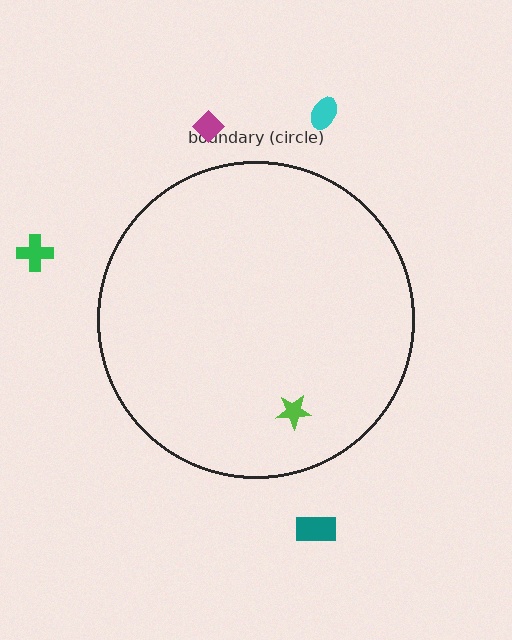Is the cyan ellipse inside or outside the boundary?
Outside.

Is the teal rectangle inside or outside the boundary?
Outside.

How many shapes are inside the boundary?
1 inside, 4 outside.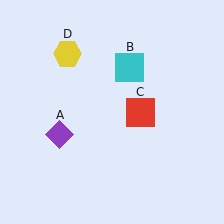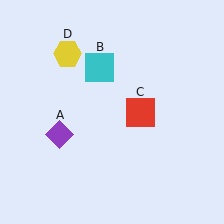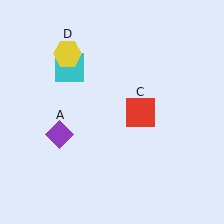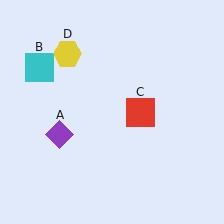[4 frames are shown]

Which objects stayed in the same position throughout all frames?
Purple diamond (object A) and red square (object C) and yellow hexagon (object D) remained stationary.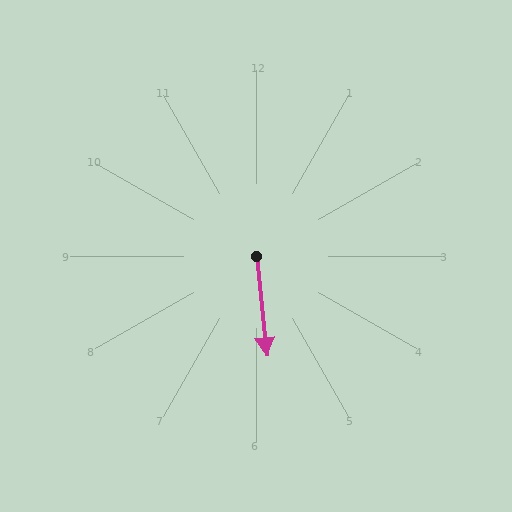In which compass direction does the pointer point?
South.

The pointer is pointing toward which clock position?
Roughly 6 o'clock.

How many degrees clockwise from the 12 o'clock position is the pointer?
Approximately 174 degrees.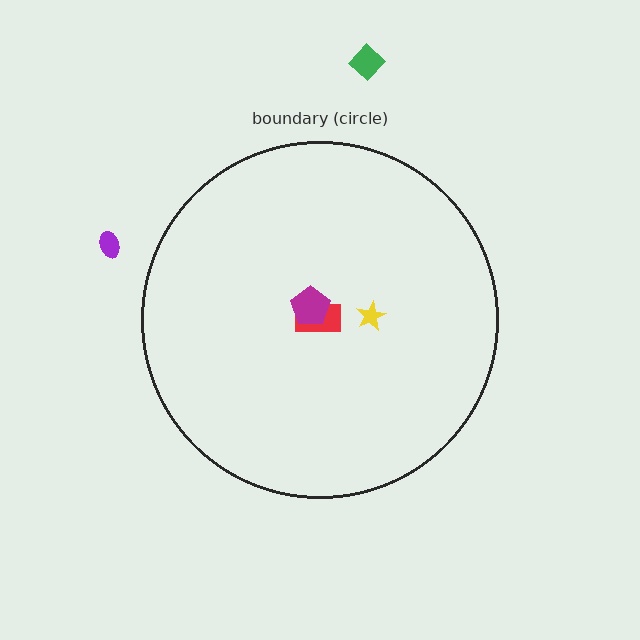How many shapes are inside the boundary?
3 inside, 2 outside.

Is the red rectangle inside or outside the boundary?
Inside.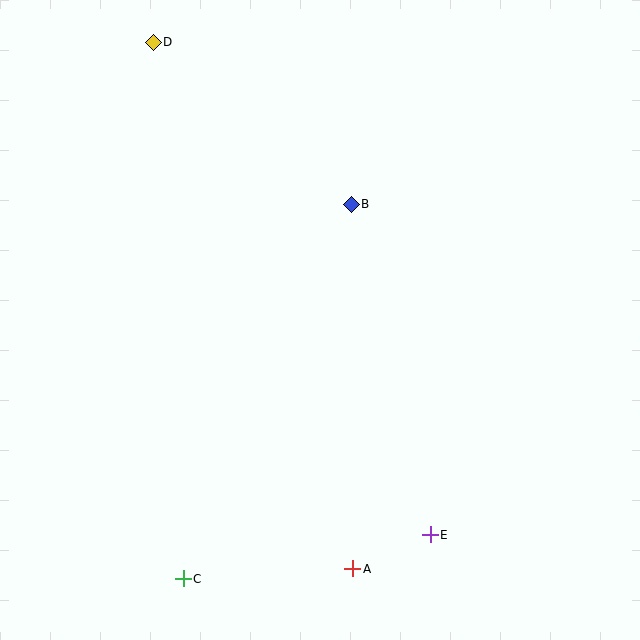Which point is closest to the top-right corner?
Point B is closest to the top-right corner.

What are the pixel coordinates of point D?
Point D is at (153, 42).